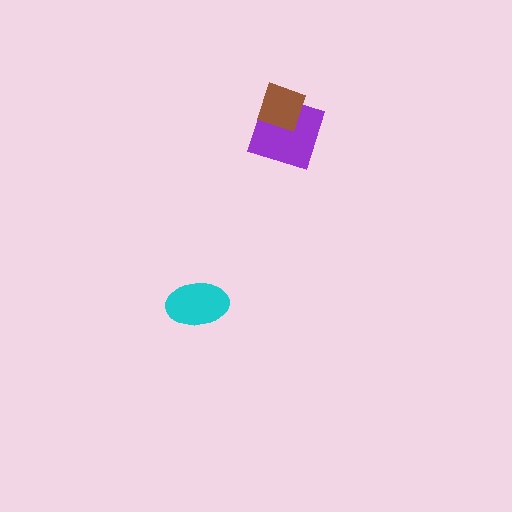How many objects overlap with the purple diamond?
1 object overlaps with the purple diamond.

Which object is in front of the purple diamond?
The brown diamond is in front of the purple diamond.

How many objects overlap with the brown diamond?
1 object overlaps with the brown diamond.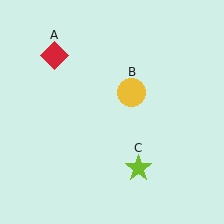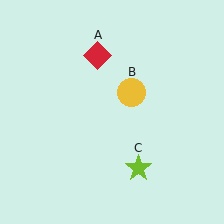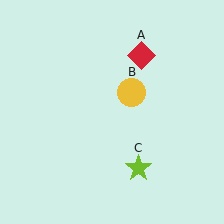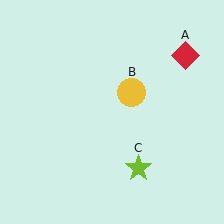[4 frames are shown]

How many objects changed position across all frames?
1 object changed position: red diamond (object A).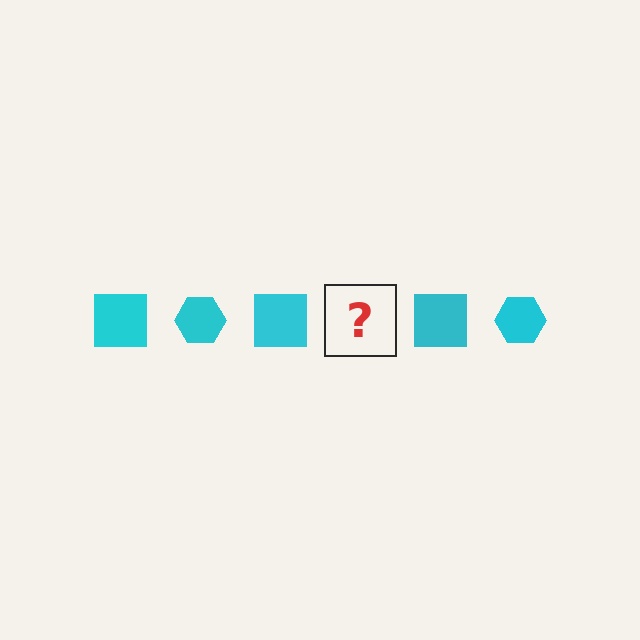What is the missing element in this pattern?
The missing element is a cyan hexagon.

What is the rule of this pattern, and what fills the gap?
The rule is that the pattern cycles through square, hexagon shapes in cyan. The gap should be filled with a cyan hexagon.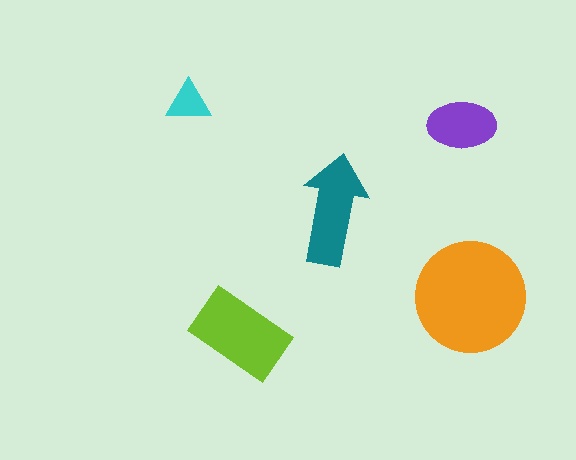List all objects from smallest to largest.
The cyan triangle, the purple ellipse, the teal arrow, the lime rectangle, the orange circle.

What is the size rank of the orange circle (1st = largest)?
1st.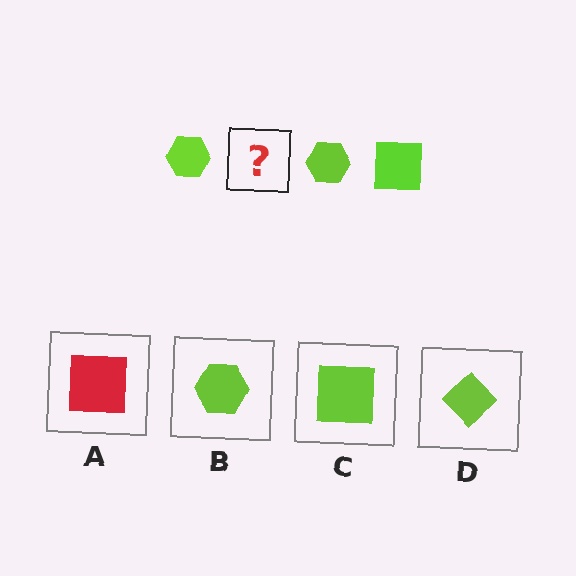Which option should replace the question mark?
Option C.